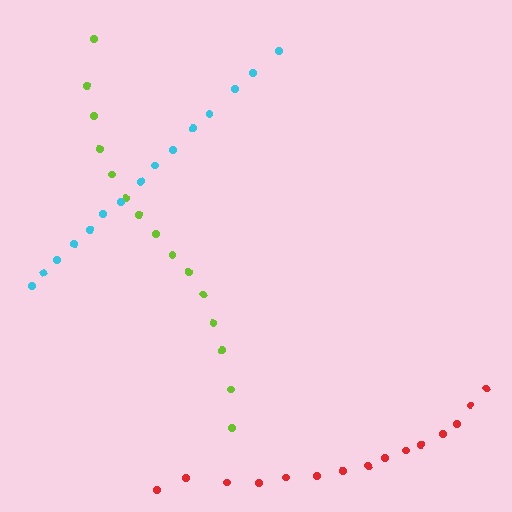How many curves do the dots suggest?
There are 3 distinct paths.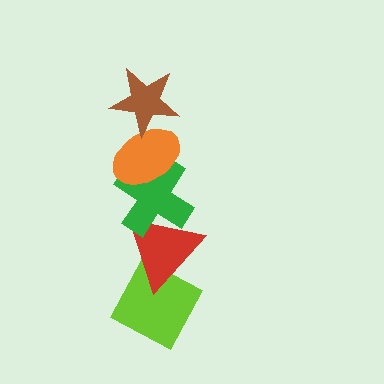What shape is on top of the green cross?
The orange ellipse is on top of the green cross.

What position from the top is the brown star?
The brown star is 1st from the top.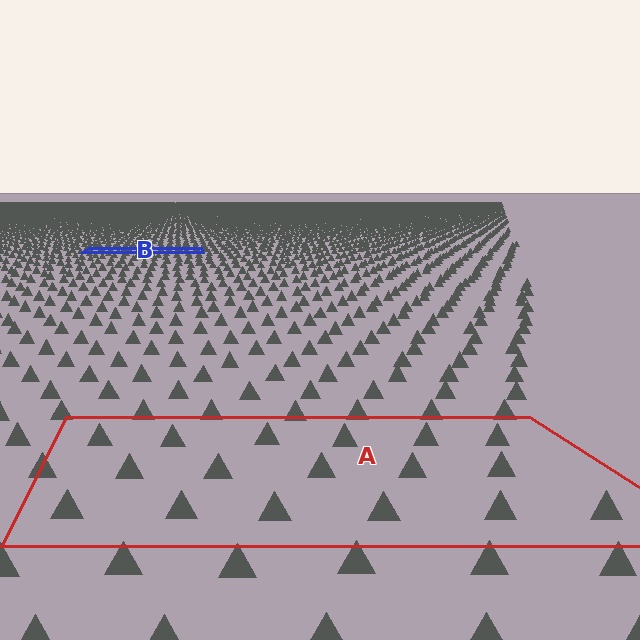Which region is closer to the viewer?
Region A is closer. The texture elements there are larger and more spread out.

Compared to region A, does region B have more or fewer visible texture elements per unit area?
Region B has more texture elements per unit area — they are packed more densely because it is farther away.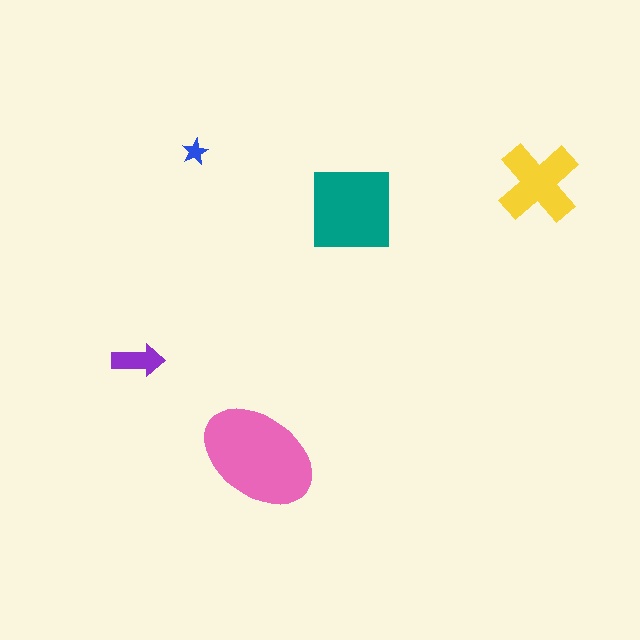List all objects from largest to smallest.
The pink ellipse, the teal square, the yellow cross, the purple arrow, the blue star.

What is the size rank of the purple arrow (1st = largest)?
4th.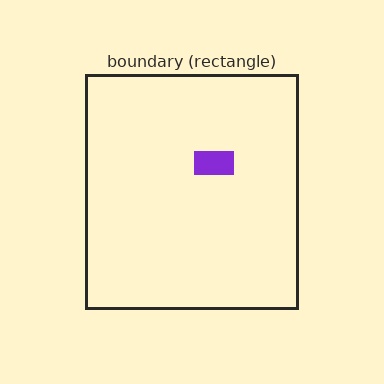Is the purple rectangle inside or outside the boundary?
Inside.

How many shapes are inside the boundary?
1 inside, 0 outside.